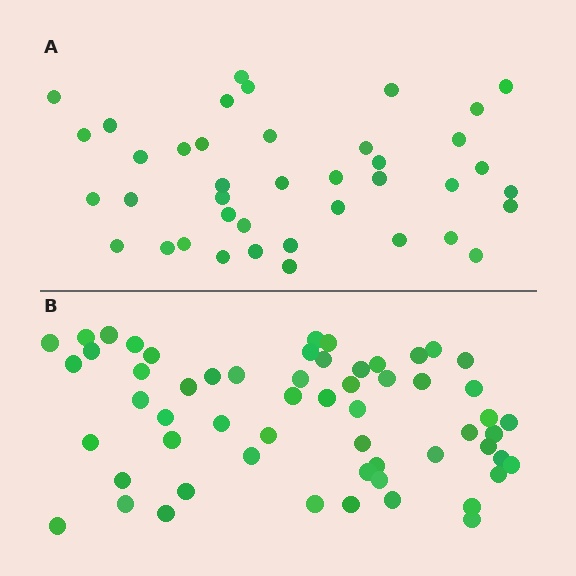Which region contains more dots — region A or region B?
Region B (the bottom region) has more dots.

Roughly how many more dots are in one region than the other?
Region B has approximately 20 more dots than region A.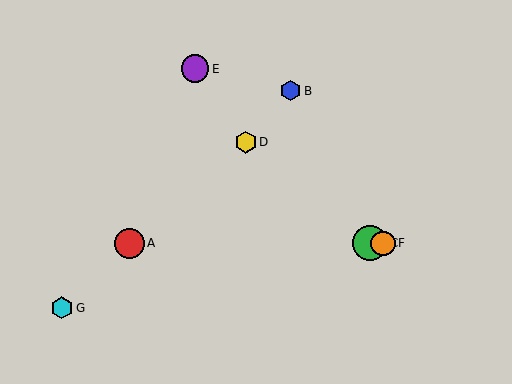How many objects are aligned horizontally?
3 objects (A, C, F) are aligned horizontally.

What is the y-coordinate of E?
Object E is at y≈69.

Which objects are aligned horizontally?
Objects A, C, F are aligned horizontally.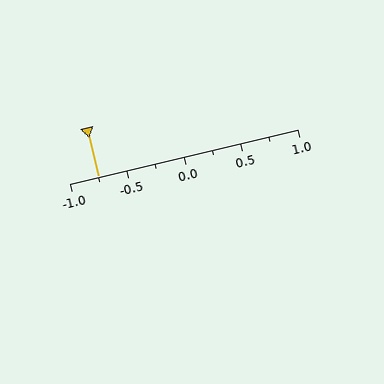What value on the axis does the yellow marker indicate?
The marker indicates approximately -0.75.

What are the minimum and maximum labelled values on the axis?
The axis runs from -1.0 to 1.0.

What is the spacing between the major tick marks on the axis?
The major ticks are spaced 0.5 apart.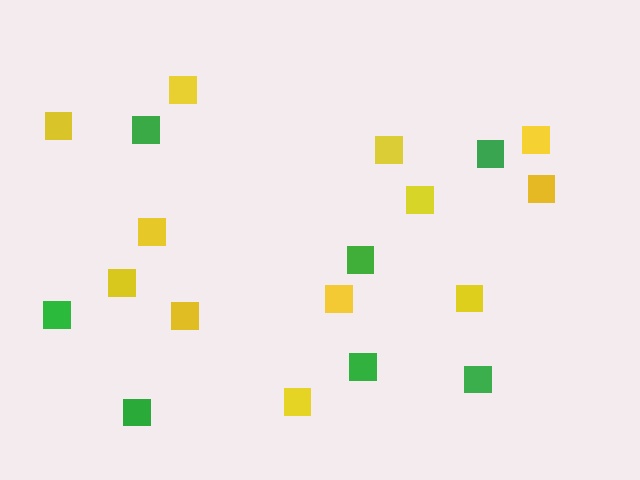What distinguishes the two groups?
There are 2 groups: one group of green squares (7) and one group of yellow squares (12).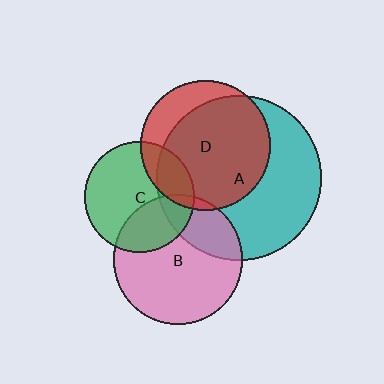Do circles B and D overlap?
Yes.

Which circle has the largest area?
Circle A (teal).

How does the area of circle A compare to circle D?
Approximately 1.6 times.